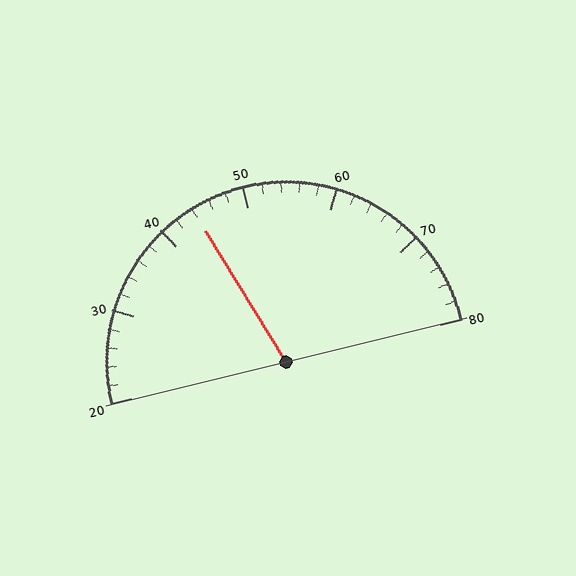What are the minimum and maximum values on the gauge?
The gauge ranges from 20 to 80.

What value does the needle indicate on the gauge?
The needle indicates approximately 44.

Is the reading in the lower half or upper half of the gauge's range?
The reading is in the lower half of the range (20 to 80).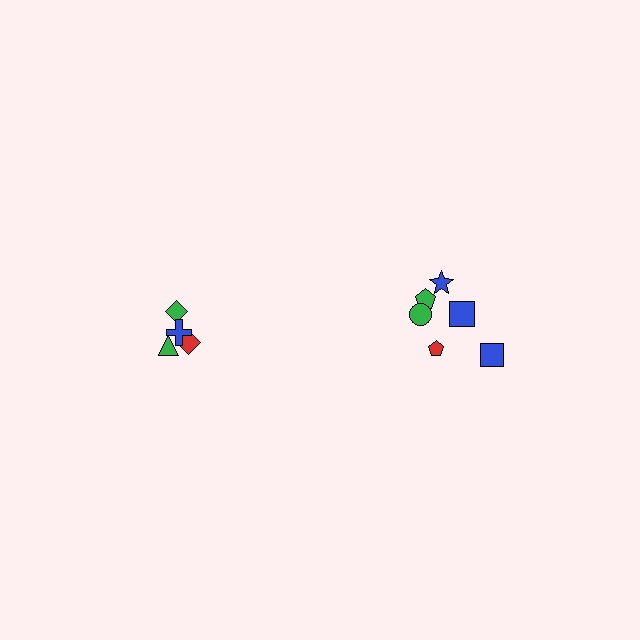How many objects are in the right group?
There are 6 objects.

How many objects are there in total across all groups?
There are 10 objects.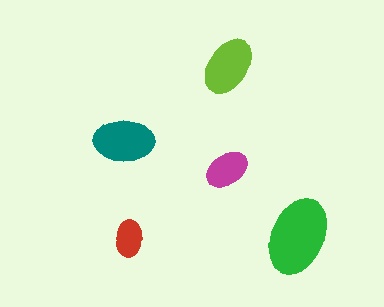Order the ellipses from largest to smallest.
the green one, the teal one, the lime one, the magenta one, the red one.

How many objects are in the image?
There are 5 objects in the image.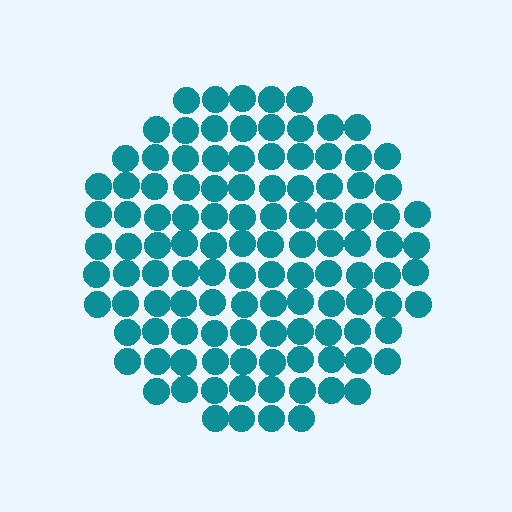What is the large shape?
The large shape is a circle.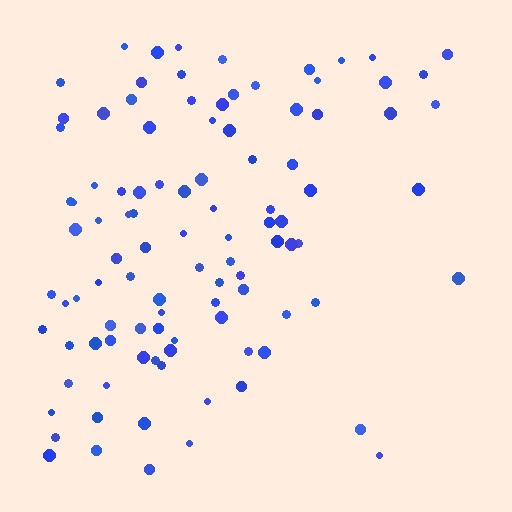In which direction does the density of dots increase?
From right to left, with the left side densest.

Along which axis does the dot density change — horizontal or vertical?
Horizontal.